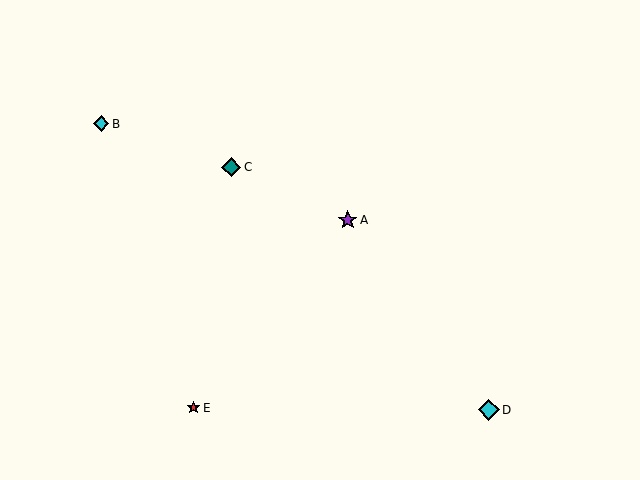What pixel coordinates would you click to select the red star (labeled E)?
Click at (193, 408) to select the red star E.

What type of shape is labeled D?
Shape D is a cyan diamond.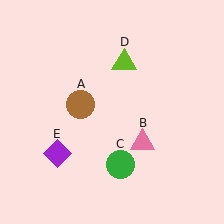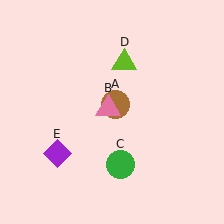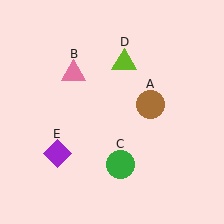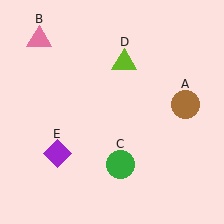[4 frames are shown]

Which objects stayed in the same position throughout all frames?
Green circle (object C) and lime triangle (object D) and purple diamond (object E) remained stationary.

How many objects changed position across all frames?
2 objects changed position: brown circle (object A), pink triangle (object B).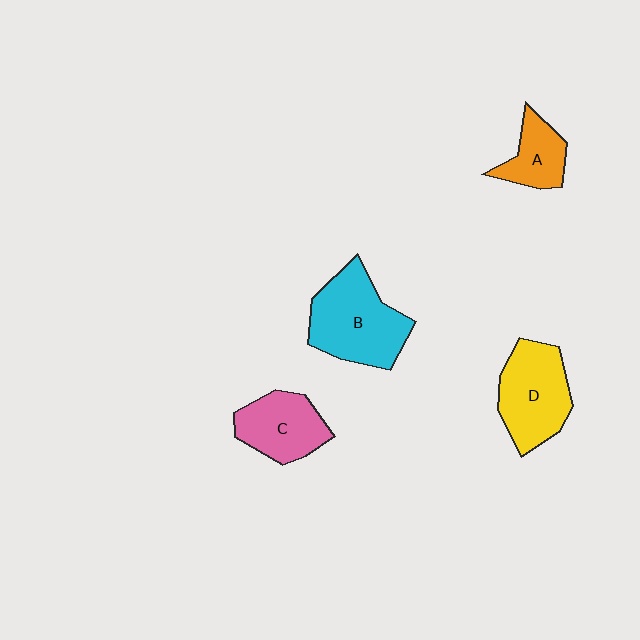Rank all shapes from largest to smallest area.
From largest to smallest: B (cyan), D (yellow), C (pink), A (orange).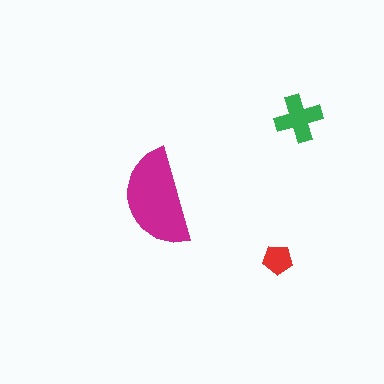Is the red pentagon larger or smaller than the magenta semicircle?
Smaller.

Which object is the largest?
The magenta semicircle.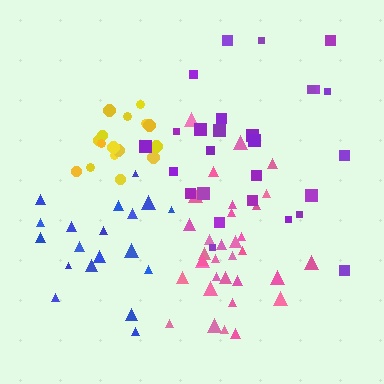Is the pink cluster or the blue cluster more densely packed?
Pink.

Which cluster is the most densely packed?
Yellow.